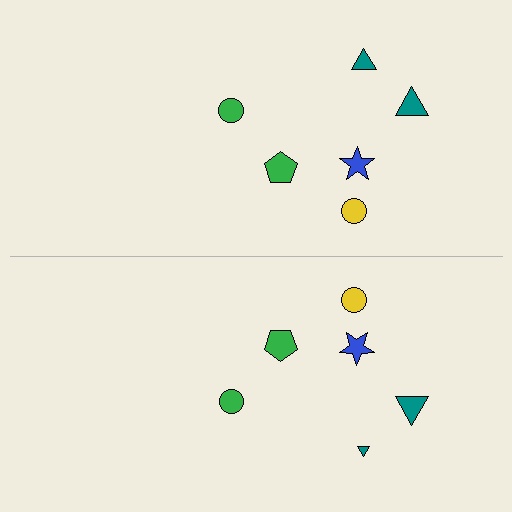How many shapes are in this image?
There are 12 shapes in this image.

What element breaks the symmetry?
The teal triangle on the bottom side has a different size than its mirror counterpart.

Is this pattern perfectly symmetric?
No, the pattern is not perfectly symmetric. The teal triangle on the bottom side has a different size than its mirror counterpart.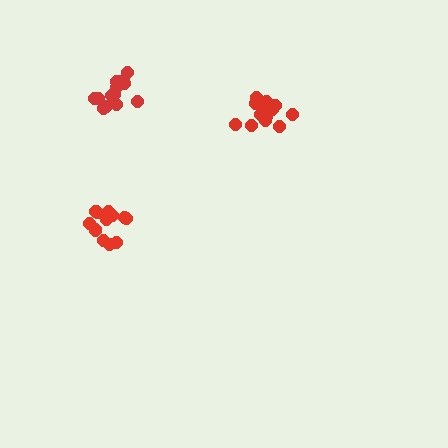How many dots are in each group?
Group 1: 13 dots, Group 2: 14 dots, Group 3: 12 dots (39 total).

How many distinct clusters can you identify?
There are 3 distinct clusters.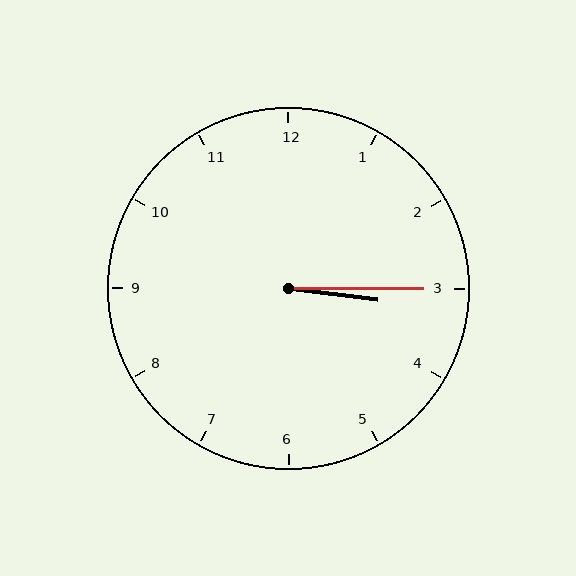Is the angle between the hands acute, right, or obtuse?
It is acute.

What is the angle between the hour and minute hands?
Approximately 8 degrees.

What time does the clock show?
3:15.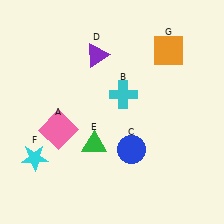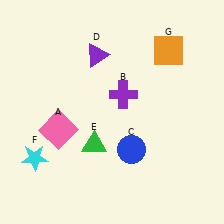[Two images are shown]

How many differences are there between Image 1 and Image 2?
There is 1 difference between the two images.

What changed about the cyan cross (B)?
In Image 1, B is cyan. In Image 2, it changed to purple.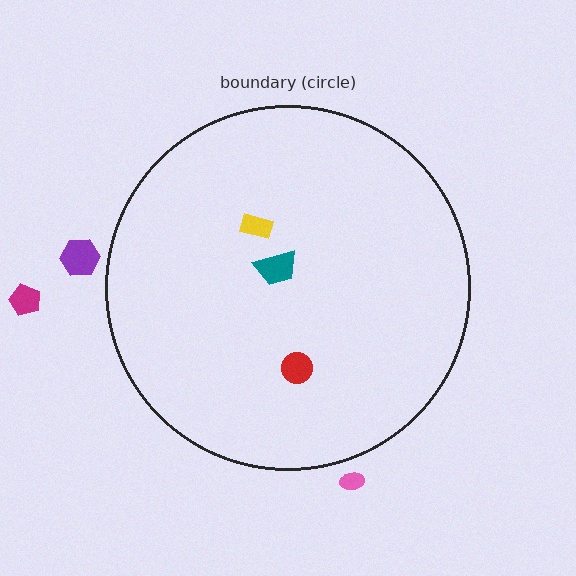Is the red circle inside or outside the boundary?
Inside.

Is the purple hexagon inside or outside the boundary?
Outside.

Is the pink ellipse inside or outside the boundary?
Outside.